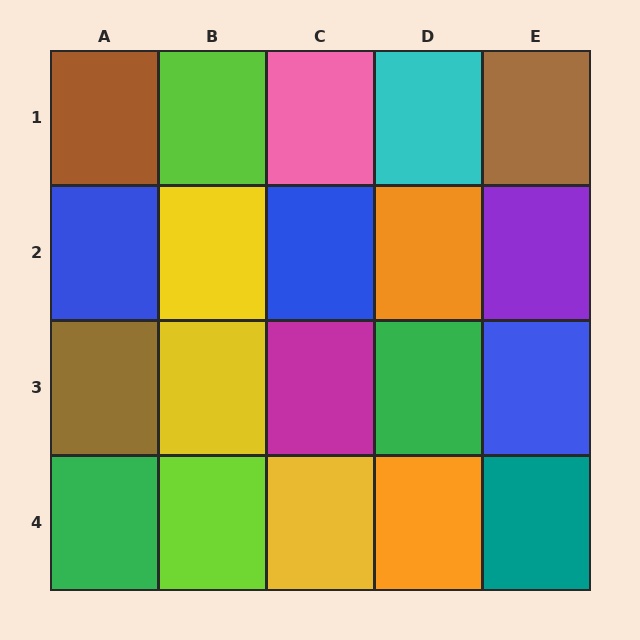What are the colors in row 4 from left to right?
Green, lime, yellow, orange, teal.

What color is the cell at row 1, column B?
Lime.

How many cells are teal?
1 cell is teal.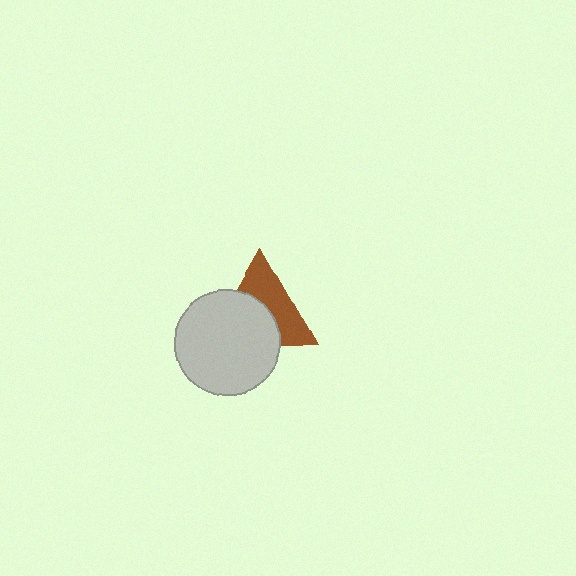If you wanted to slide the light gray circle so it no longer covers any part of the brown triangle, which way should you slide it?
Slide it down — that is the most direct way to separate the two shapes.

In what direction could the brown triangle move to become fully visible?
The brown triangle could move up. That would shift it out from behind the light gray circle entirely.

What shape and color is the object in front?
The object in front is a light gray circle.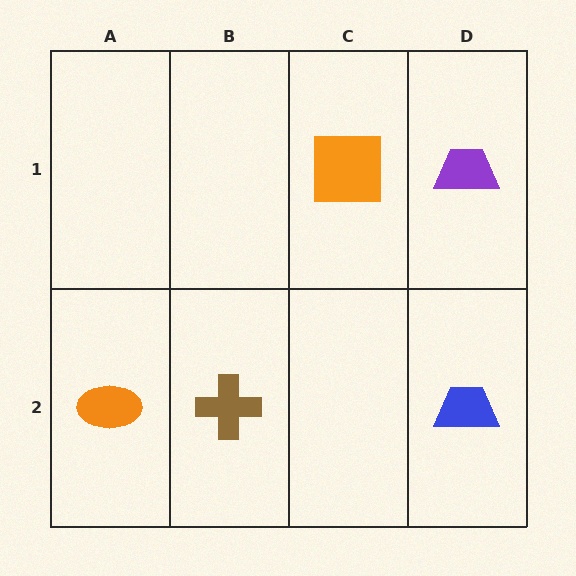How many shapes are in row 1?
2 shapes.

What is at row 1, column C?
An orange square.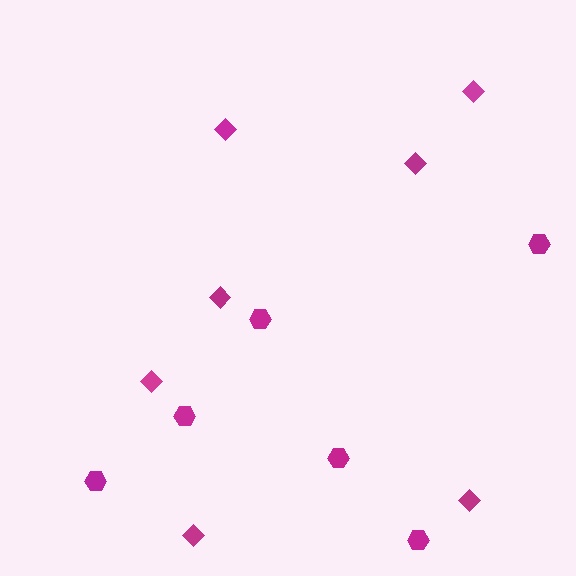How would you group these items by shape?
There are 2 groups: one group of hexagons (6) and one group of diamonds (7).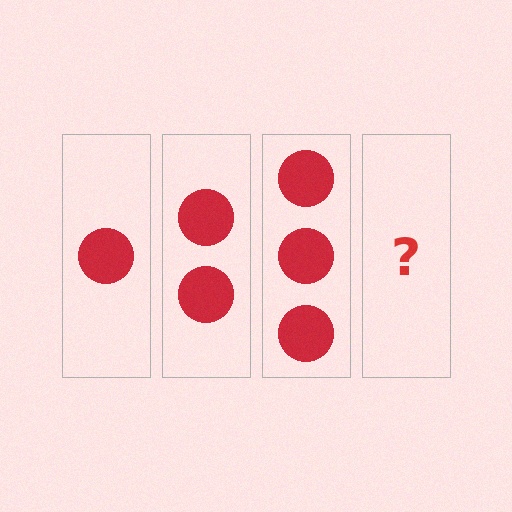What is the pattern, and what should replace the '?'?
The pattern is that each step adds one more circle. The '?' should be 4 circles.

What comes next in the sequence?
The next element should be 4 circles.